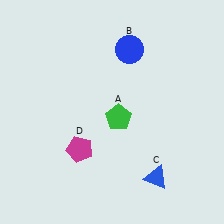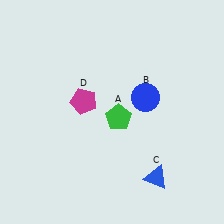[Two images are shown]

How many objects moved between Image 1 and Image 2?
2 objects moved between the two images.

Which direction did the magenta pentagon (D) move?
The magenta pentagon (D) moved up.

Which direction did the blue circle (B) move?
The blue circle (B) moved down.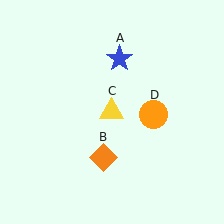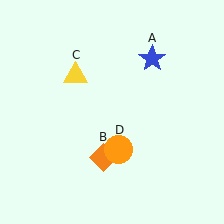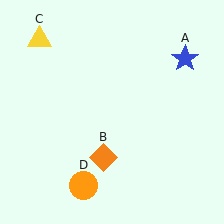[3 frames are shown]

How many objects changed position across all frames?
3 objects changed position: blue star (object A), yellow triangle (object C), orange circle (object D).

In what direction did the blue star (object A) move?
The blue star (object A) moved right.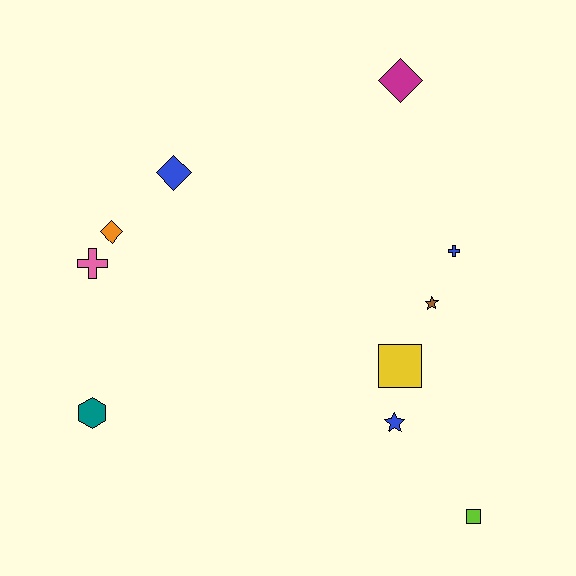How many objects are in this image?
There are 10 objects.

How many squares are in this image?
There are 2 squares.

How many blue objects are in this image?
There are 3 blue objects.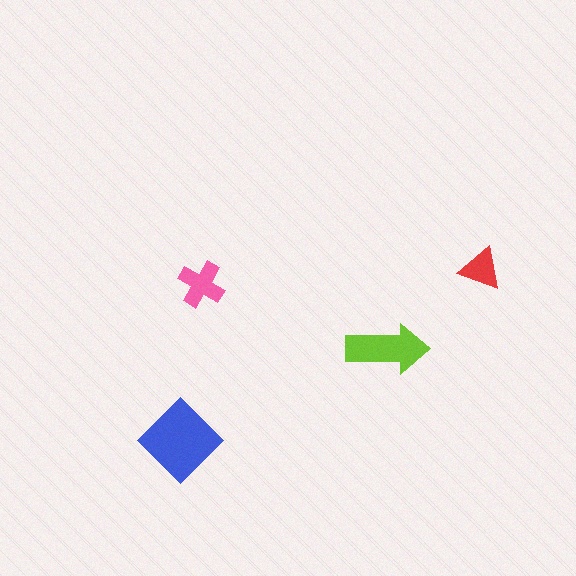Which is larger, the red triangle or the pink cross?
The pink cross.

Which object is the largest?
The blue diamond.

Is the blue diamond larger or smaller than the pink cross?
Larger.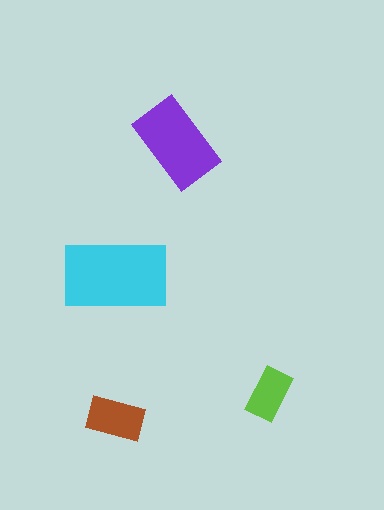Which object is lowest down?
The brown rectangle is bottommost.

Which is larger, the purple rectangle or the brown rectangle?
The purple one.